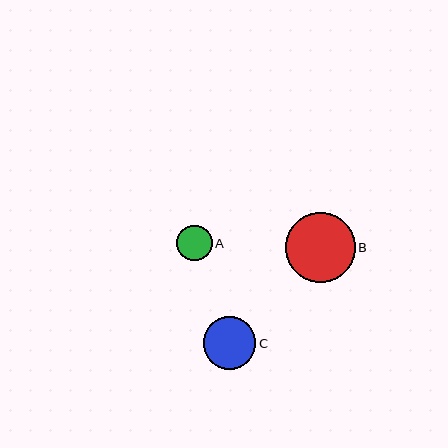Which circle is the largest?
Circle B is the largest with a size of approximately 70 pixels.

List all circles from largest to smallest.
From largest to smallest: B, C, A.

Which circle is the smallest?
Circle A is the smallest with a size of approximately 36 pixels.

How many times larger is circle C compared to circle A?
Circle C is approximately 1.5 times the size of circle A.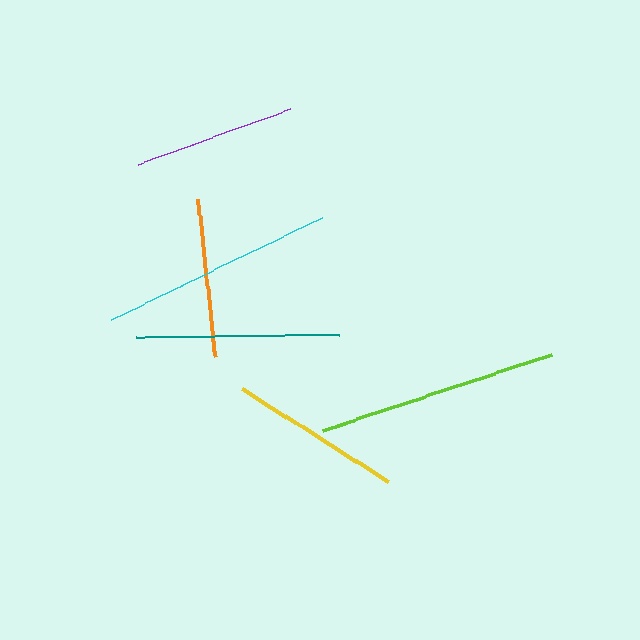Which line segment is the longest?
The lime line is the longest at approximately 241 pixels.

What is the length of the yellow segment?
The yellow segment is approximately 173 pixels long.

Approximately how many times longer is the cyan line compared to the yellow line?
The cyan line is approximately 1.4 times the length of the yellow line.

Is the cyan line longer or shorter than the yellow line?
The cyan line is longer than the yellow line.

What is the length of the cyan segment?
The cyan segment is approximately 234 pixels long.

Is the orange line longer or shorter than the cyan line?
The cyan line is longer than the orange line.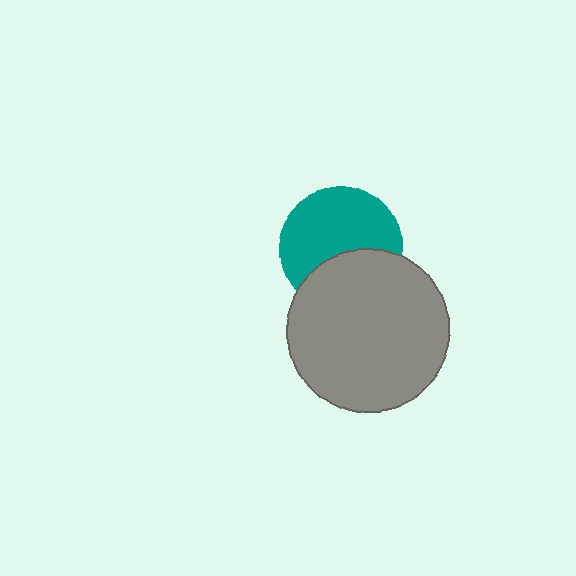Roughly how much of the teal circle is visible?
About half of it is visible (roughly 63%).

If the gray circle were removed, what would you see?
You would see the complete teal circle.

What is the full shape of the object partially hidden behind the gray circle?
The partially hidden object is a teal circle.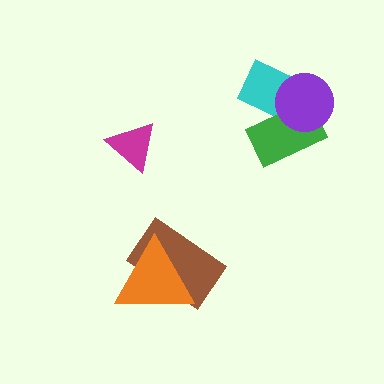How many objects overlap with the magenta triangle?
0 objects overlap with the magenta triangle.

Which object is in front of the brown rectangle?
The orange triangle is in front of the brown rectangle.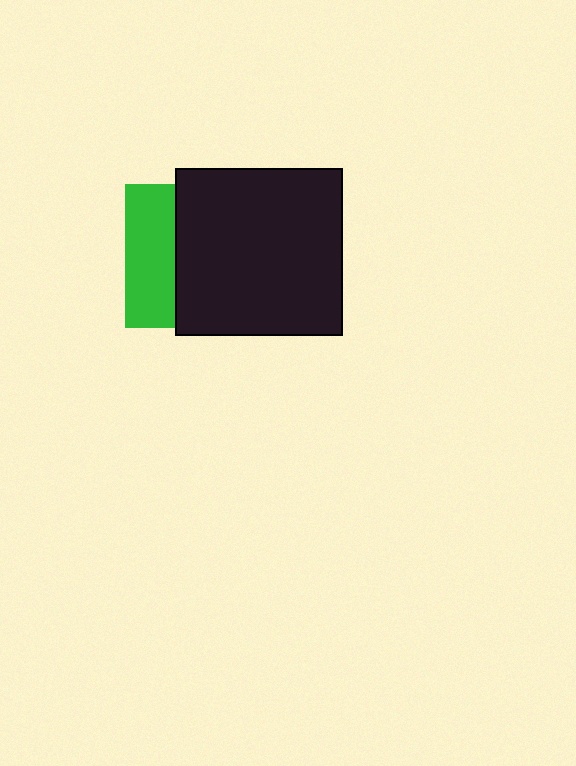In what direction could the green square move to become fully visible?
The green square could move left. That would shift it out from behind the black square entirely.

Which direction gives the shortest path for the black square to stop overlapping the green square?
Moving right gives the shortest separation.